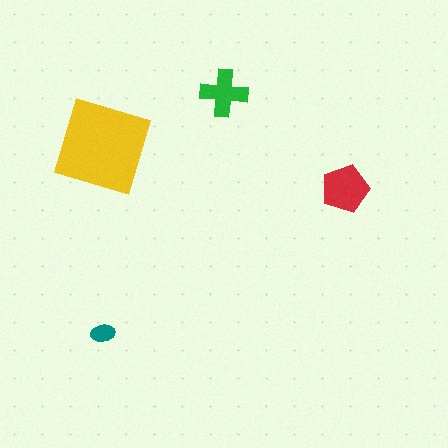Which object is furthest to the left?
The teal ellipse is leftmost.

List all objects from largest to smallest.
The yellow diamond, the red pentagon, the green cross, the teal ellipse.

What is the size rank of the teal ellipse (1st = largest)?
4th.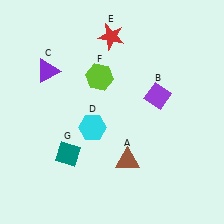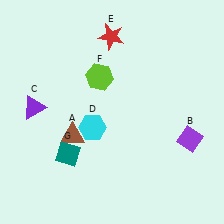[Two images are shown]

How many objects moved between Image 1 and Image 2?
3 objects moved between the two images.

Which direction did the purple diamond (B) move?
The purple diamond (B) moved down.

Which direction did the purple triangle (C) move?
The purple triangle (C) moved down.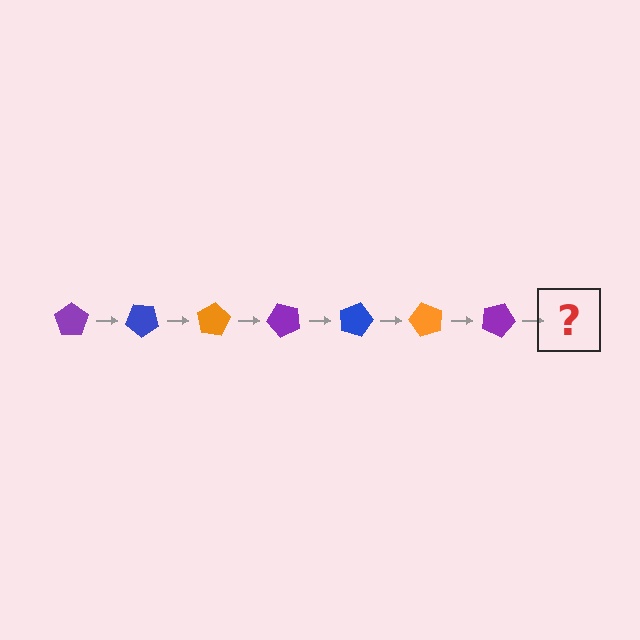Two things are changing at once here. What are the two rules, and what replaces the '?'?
The two rules are that it rotates 40 degrees each step and the color cycles through purple, blue, and orange. The '?' should be a blue pentagon, rotated 280 degrees from the start.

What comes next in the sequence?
The next element should be a blue pentagon, rotated 280 degrees from the start.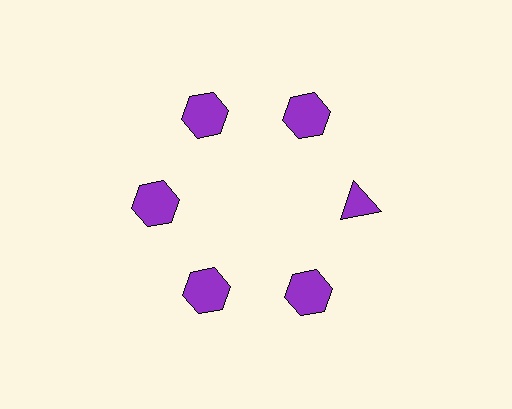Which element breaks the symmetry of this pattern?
The purple triangle at roughly the 3 o'clock position breaks the symmetry. All other shapes are purple hexagons.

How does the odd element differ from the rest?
It has a different shape: triangle instead of hexagon.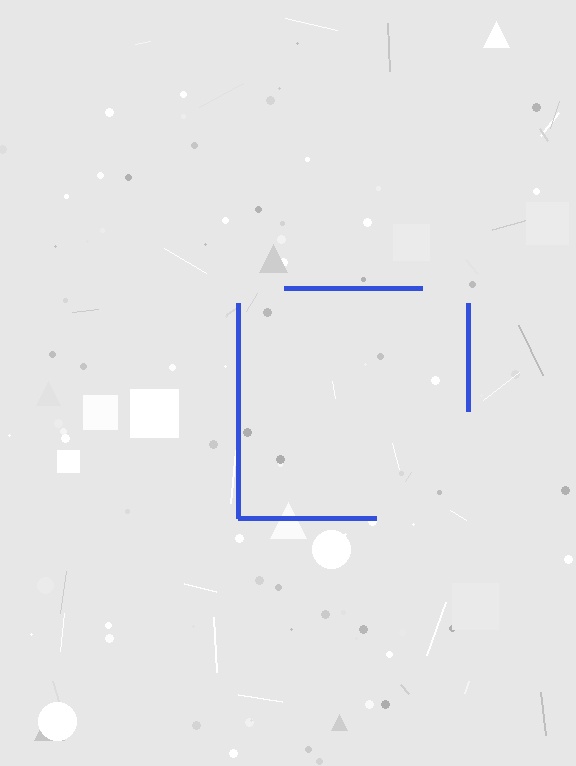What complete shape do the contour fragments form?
The contour fragments form a square.